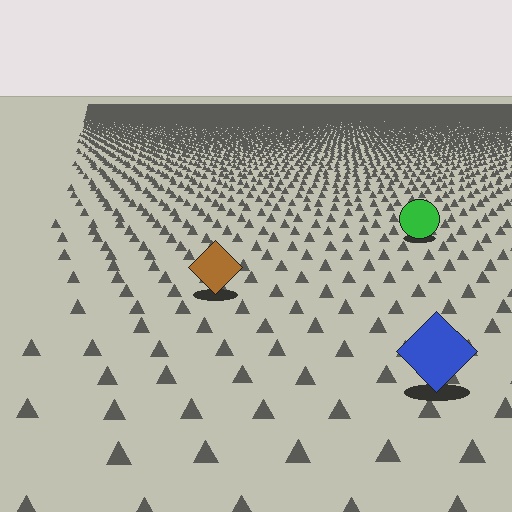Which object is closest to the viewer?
The blue diamond is closest. The texture marks near it are larger and more spread out.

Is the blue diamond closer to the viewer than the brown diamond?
Yes. The blue diamond is closer — you can tell from the texture gradient: the ground texture is coarser near it.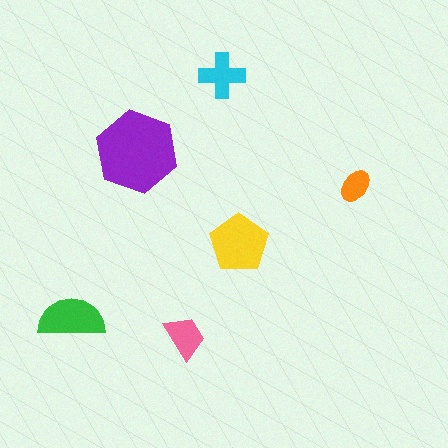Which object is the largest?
The purple hexagon.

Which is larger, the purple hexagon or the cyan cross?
The purple hexagon.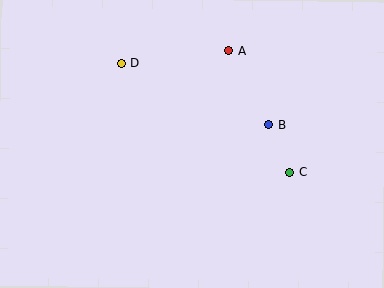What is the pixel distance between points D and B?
The distance between D and B is 160 pixels.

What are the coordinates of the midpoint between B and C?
The midpoint between B and C is at (279, 148).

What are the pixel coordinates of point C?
Point C is at (289, 172).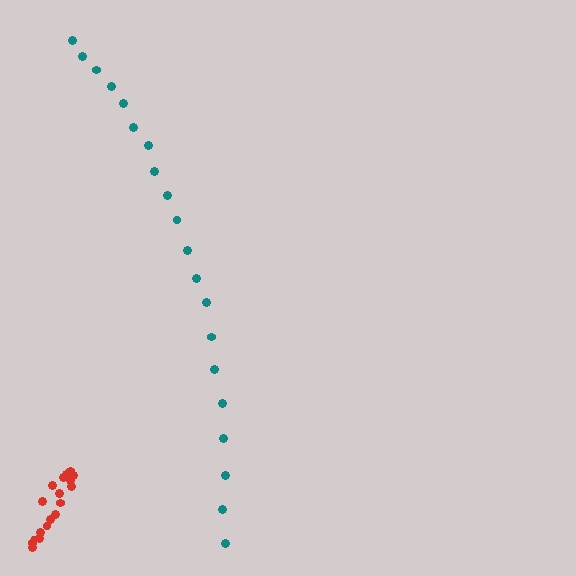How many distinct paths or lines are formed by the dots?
There are 2 distinct paths.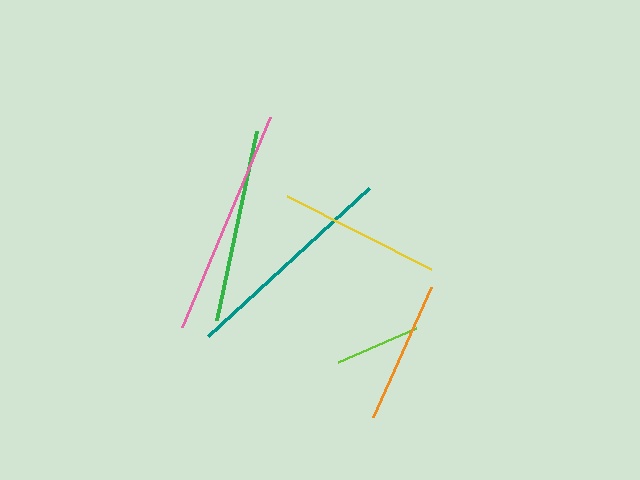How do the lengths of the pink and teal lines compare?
The pink and teal lines are approximately the same length.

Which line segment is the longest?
The pink line is the longest at approximately 228 pixels.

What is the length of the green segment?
The green segment is approximately 193 pixels long.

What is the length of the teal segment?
The teal segment is approximately 219 pixels long.